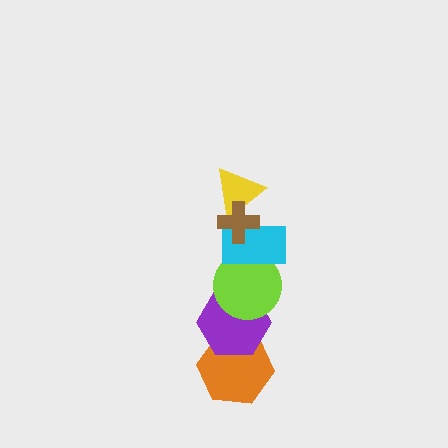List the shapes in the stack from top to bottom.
From top to bottom: the brown cross, the yellow triangle, the cyan rectangle, the lime circle, the purple hexagon, the orange hexagon.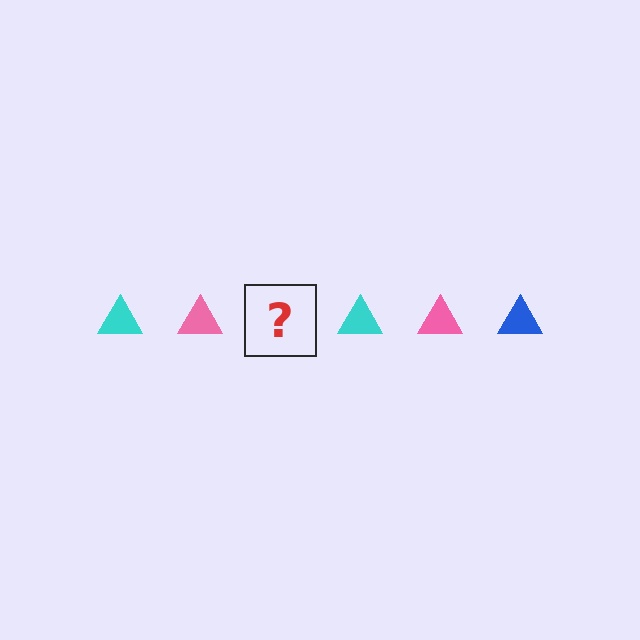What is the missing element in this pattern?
The missing element is a blue triangle.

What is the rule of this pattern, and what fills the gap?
The rule is that the pattern cycles through cyan, pink, blue triangles. The gap should be filled with a blue triangle.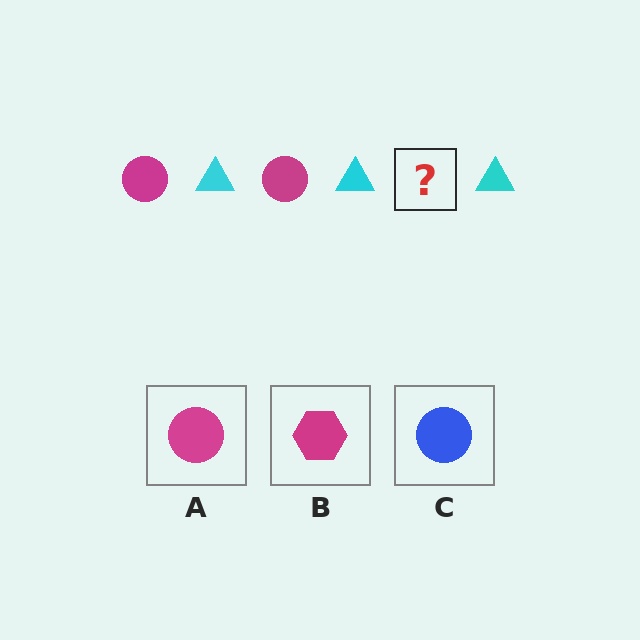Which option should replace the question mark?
Option A.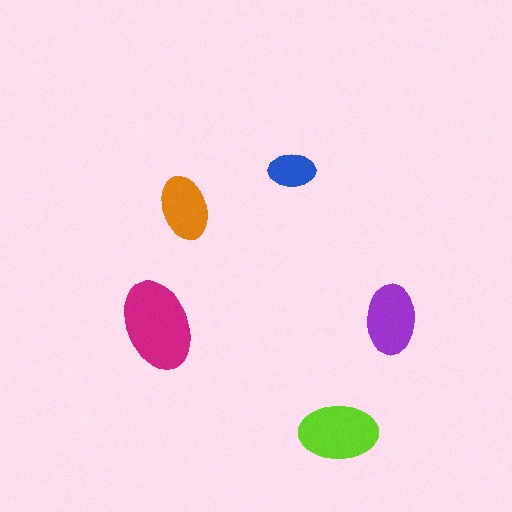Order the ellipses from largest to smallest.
the magenta one, the lime one, the purple one, the orange one, the blue one.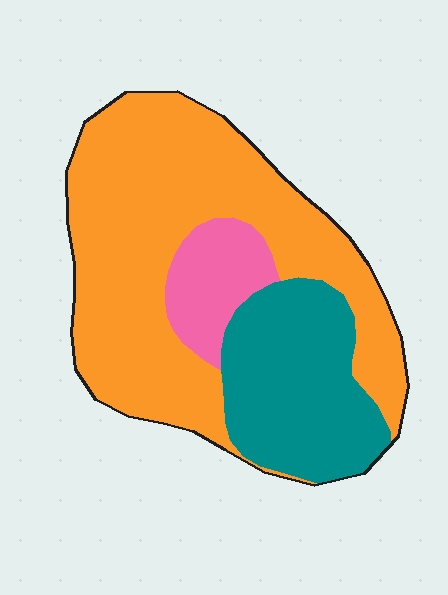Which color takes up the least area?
Pink, at roughly 10%.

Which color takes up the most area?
Orange, at roughly 60%.